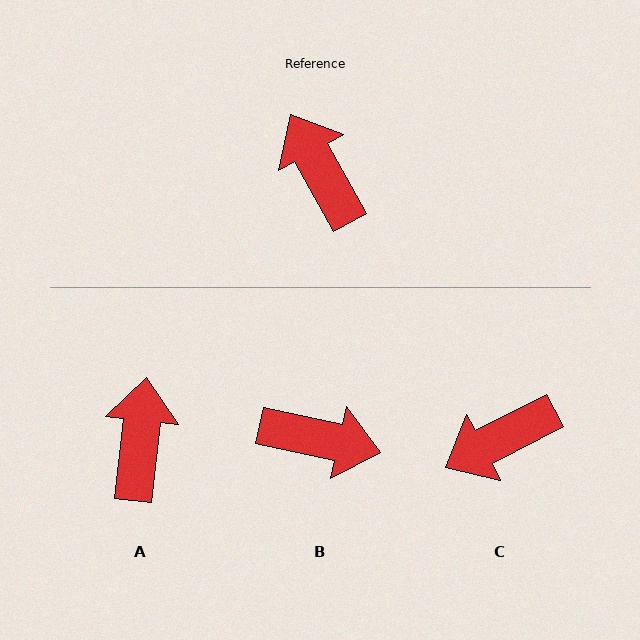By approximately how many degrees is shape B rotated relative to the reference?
Approximately 131 degrees clockwise.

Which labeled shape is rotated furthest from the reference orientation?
B, about 131 degrees away.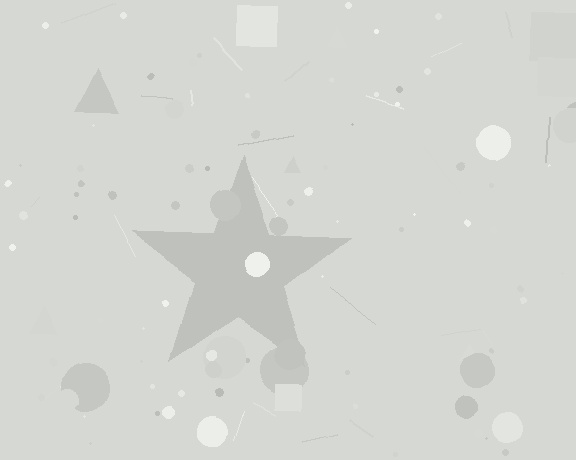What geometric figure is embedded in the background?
A star is embedded in the background.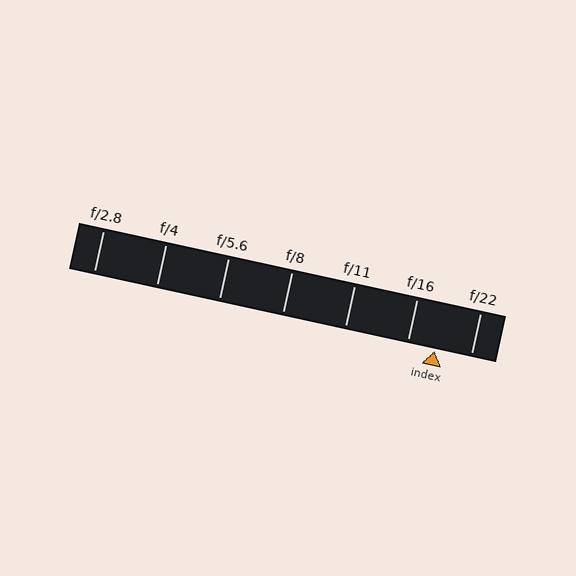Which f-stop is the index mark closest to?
The index mark is closest to f/16.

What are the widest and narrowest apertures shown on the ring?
The widest aperture shown is f/2.8 and the narrowest is f/22.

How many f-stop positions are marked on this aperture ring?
There are 7 f-stop positions marked.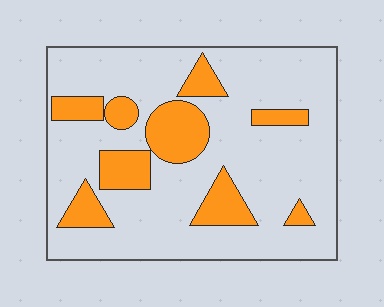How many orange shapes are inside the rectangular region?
9.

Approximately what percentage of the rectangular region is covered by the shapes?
Approximately 20%.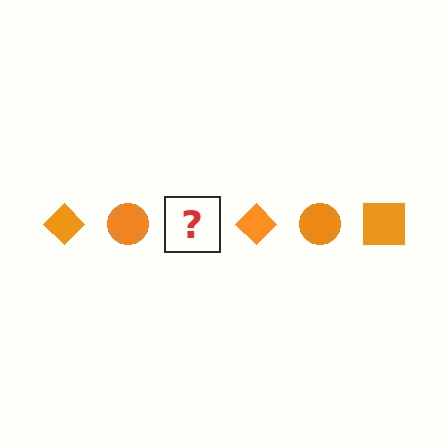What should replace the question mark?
The question mark should be replaced with an orange square.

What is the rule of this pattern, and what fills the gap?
The rule is that the pattern cycles through diamond, circle, square shapes in orange. The gap should be filled with an orange square.